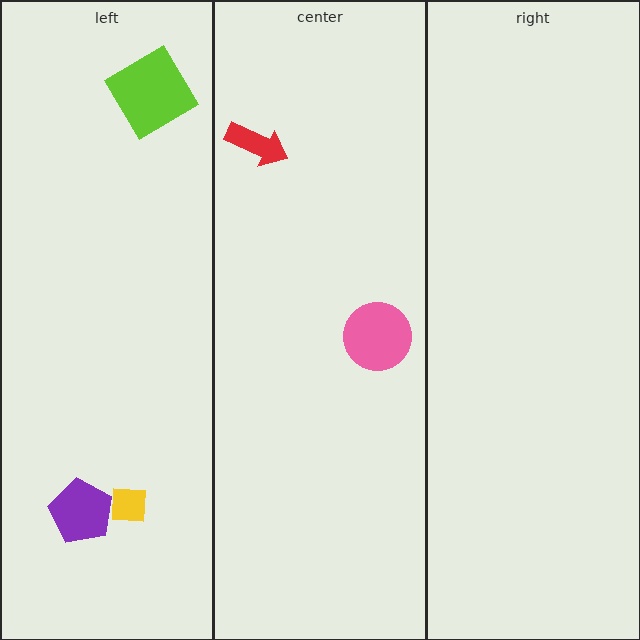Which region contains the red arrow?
The center region.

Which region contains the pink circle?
The center region.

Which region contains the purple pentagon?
The left region.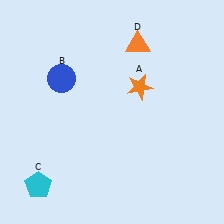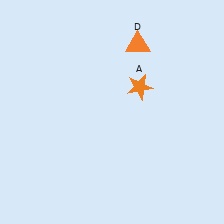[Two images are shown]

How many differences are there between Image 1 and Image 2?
There are 2 differences between the two images.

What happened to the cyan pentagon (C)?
The cyan pentagon (C) was removed in Image 2. It was in the bottom-left area of Image 1.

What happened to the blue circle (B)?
The blue circle (B) was removed in Image 2. It was in the top-left area of Image 1.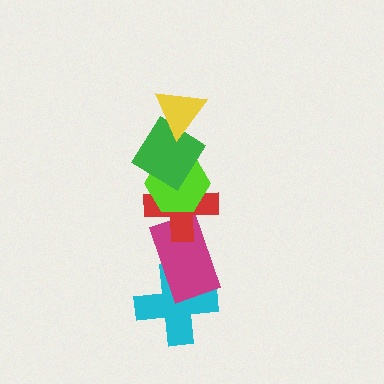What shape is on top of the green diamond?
The yellow triangle is on top of the green diamond.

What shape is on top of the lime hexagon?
The green diamond is on top of the lime hexagon.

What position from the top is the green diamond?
The green diamond is 2nd from the top.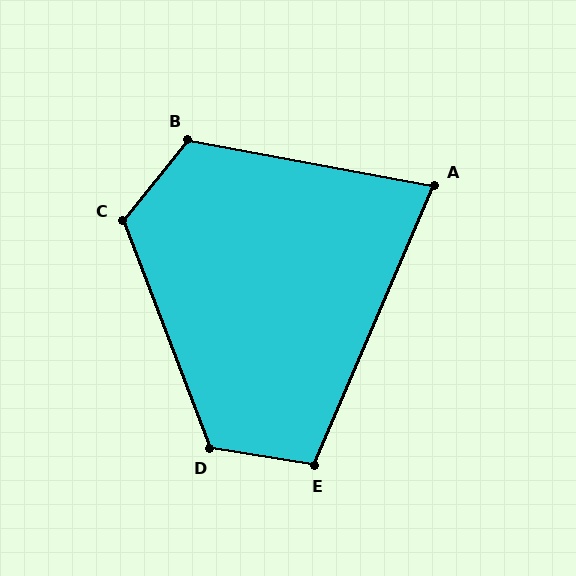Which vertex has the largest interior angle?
C, at approximately 120 degrees.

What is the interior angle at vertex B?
Approximately 119 degrees (obtuse).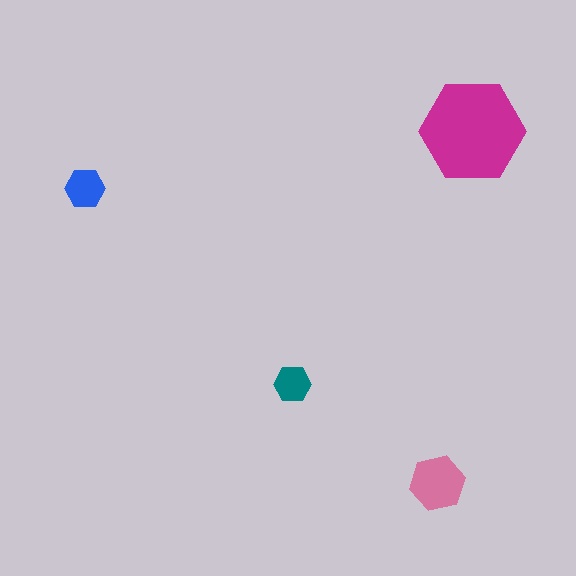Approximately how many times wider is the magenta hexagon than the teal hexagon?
About 3 times wider.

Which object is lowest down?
The pink hexagon is bottommost.